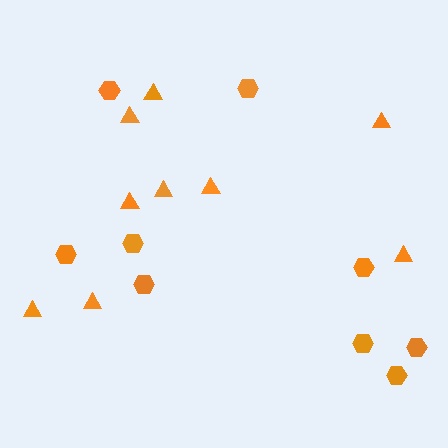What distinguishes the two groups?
There are 2 groups: one group of hexagons (9) and one group of triangles (9).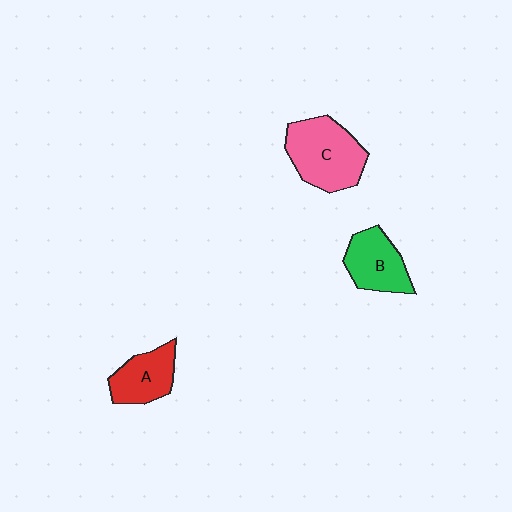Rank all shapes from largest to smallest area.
From largest to smallest: C (pink), B (green), A (red).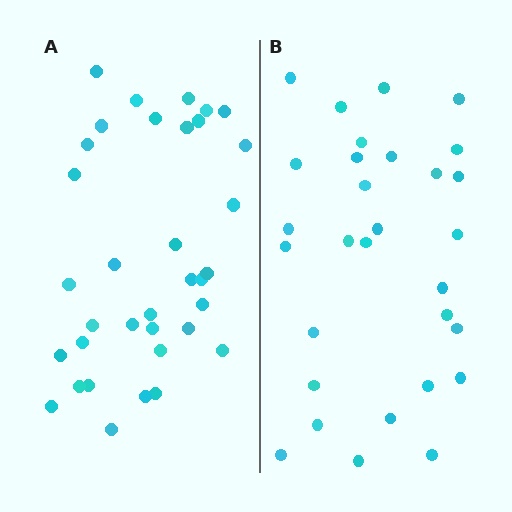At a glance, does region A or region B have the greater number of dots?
Region A (the left region) has more dots.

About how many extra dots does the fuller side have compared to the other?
Region A has about 5 more dots than region B.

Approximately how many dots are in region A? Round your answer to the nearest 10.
About 40 dots. (The exact count is 35, which rounds to 40.)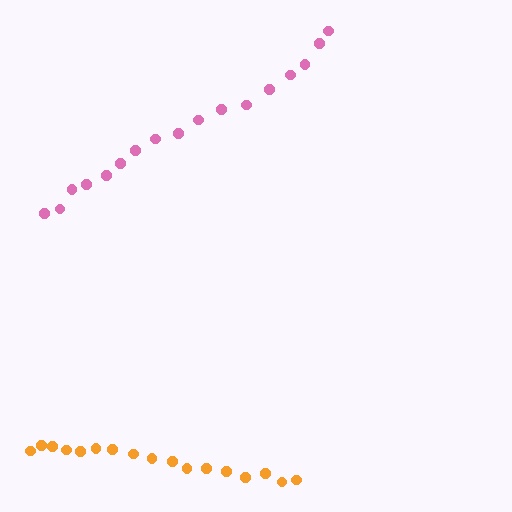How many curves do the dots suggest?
There are 2 distinct paths.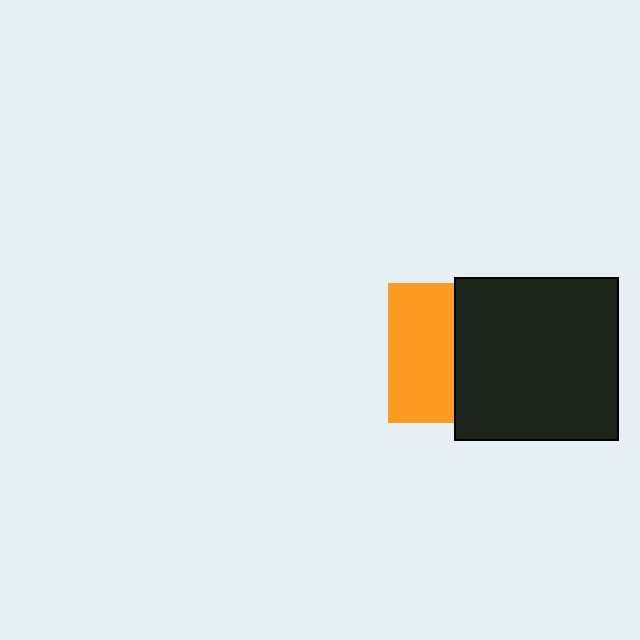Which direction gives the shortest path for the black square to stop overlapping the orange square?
Moving right gives the shortest separation.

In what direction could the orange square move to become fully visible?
The orange square could move left. That would shift it out from behind the black square entirely.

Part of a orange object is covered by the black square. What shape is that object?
It is a square.